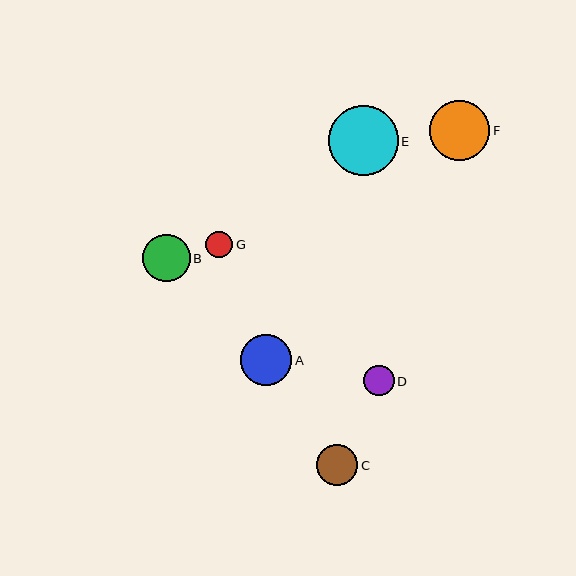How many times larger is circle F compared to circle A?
Circle F is approximately 1.2 times the size of circle A.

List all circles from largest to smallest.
From largest to smallest: E, F, A, B, C, D, G.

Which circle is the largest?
Circle E is the largest with a size of approximately 69 pixels.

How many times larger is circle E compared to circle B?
Circle E is approximately 1.5 times the size of circle B.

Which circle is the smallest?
Circle G is the smallest with a size of approximately 27 pixels.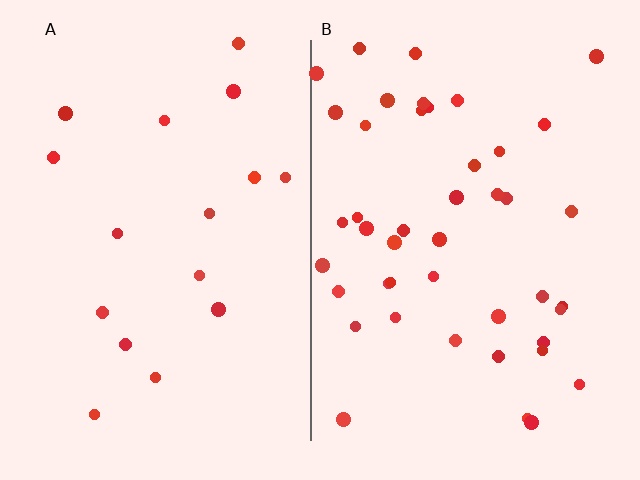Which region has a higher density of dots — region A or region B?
B (the right).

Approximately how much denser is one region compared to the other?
Approximately 2.7× — region B over region A.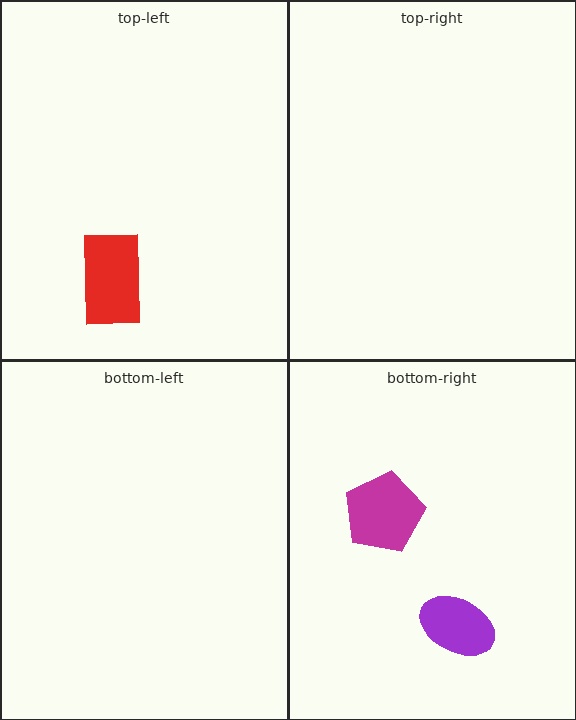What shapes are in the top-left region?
The red rectangle.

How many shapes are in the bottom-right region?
2.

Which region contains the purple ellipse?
The bottom-right region.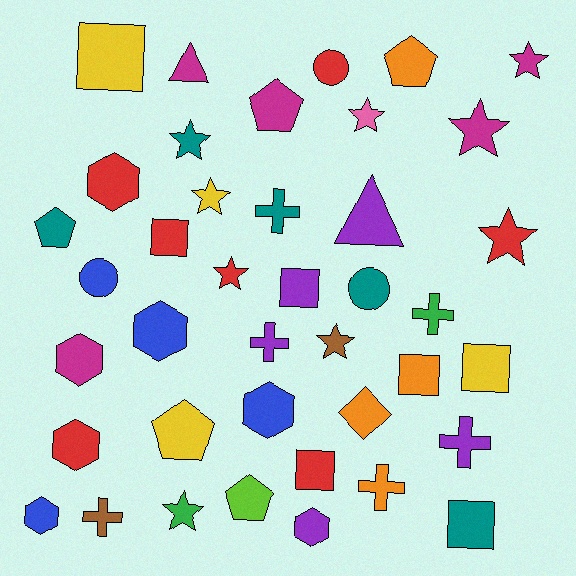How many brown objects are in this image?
There are 2 brown objects.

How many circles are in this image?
There are 3 circles.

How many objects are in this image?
There are 40 objects.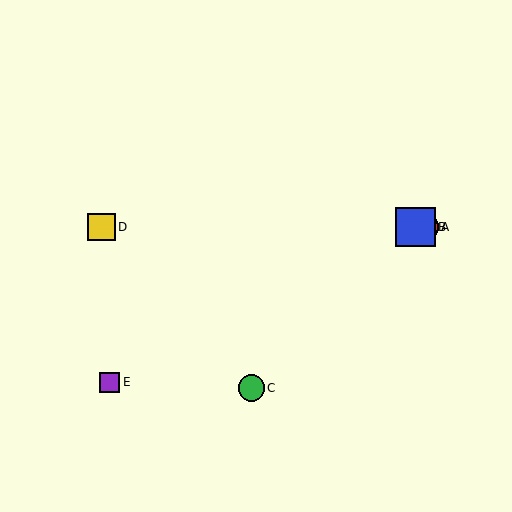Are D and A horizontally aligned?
Yes, both are at y≈227.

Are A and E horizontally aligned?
No, A is at y≈227 and E is at y≈382.